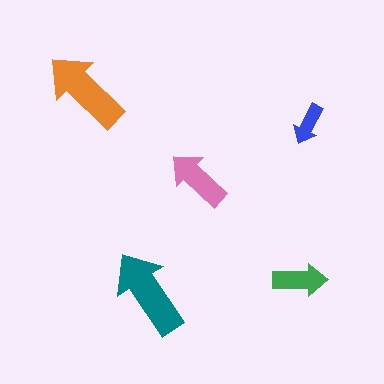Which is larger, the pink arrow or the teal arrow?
The teal one.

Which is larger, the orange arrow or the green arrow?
The orange one.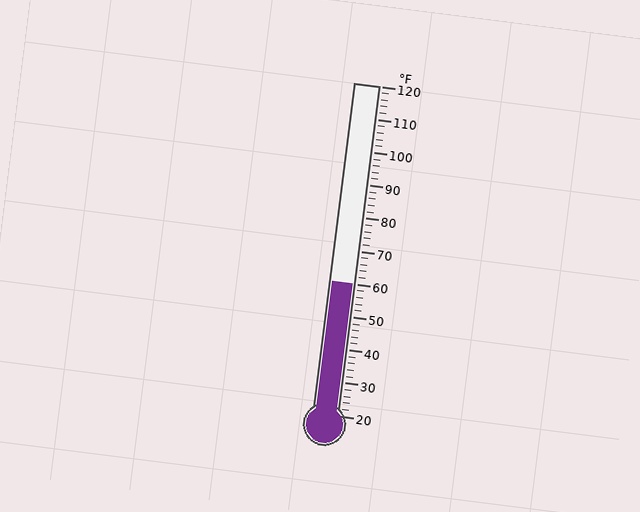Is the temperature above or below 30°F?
The temperature is above 30°F.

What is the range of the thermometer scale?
The thermometer scale ranges from 20°F to 120°F.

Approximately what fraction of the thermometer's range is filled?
The thermometer is filled to approximately 40% of its range.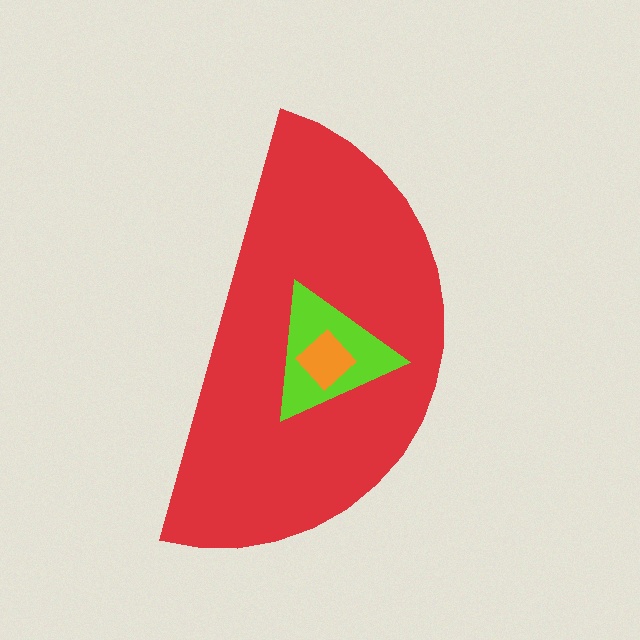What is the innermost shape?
The orange diamond.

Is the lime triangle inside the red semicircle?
Yes.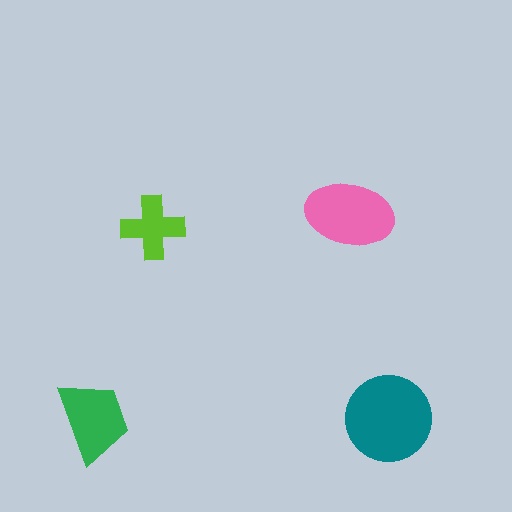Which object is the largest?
The teal circle.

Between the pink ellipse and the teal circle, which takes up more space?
The teal circle.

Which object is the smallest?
The lime cross.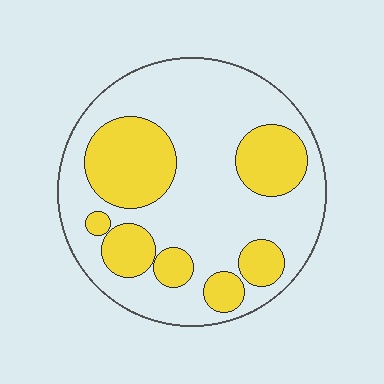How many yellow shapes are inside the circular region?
7.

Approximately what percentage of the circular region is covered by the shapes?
Approximately 30%.